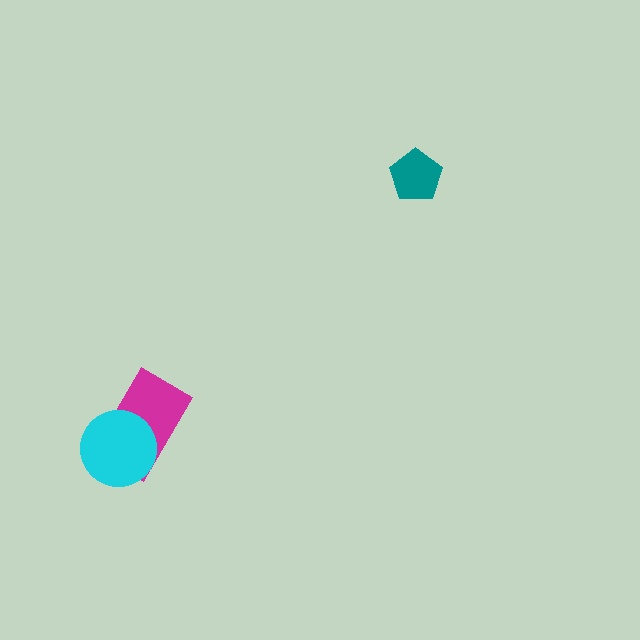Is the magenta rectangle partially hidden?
Yes, it is partially covered by another shape.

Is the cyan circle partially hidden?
No, no other shape covers it.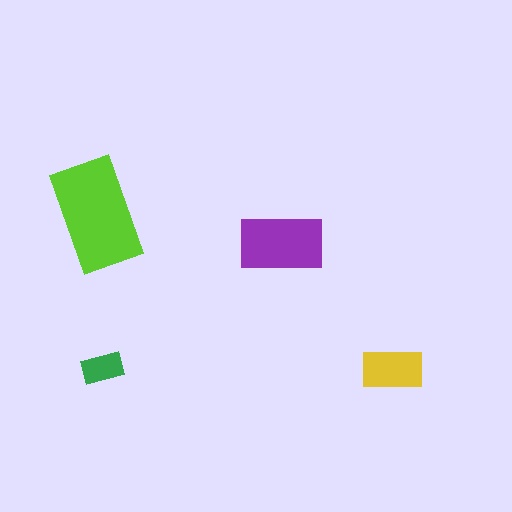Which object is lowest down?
The yellow rectangle is bottommost.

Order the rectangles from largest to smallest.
the lime one, the purple one, the yellow one, the green one.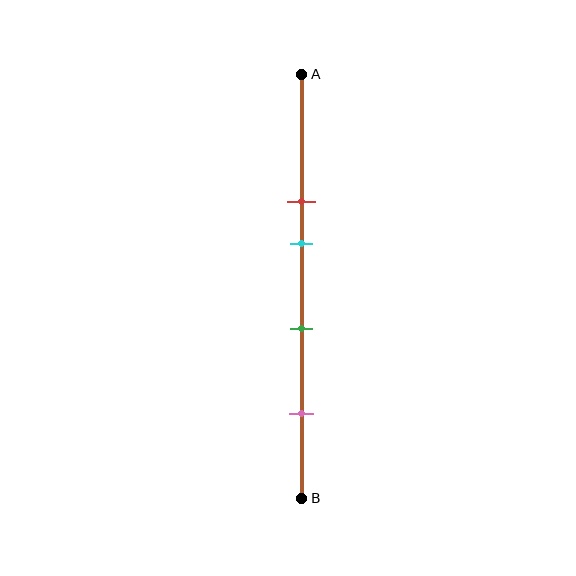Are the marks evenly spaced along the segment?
No, the marks are not evenly spaced.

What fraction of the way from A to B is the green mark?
The green mark is approximately 60% (0.6) of the way from A to B.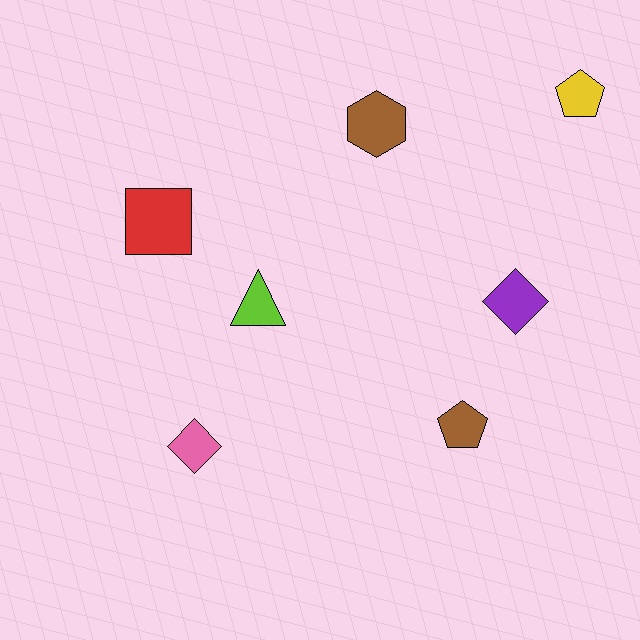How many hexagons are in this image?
There is 1 hexagon.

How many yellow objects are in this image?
There is 1 yellow object.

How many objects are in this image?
There are 7 objects.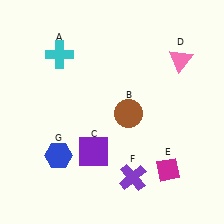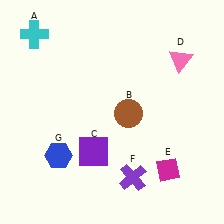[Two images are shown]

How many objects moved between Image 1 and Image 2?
1 object moved between the two images.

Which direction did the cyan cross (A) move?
The cyan cross (A) moved left.